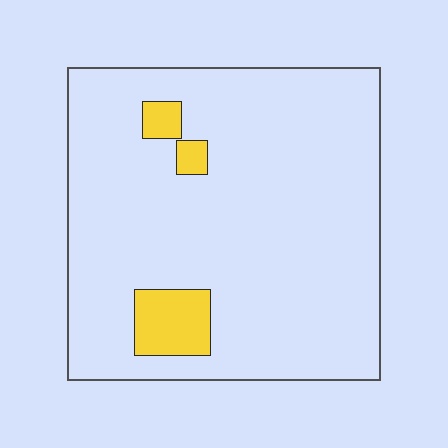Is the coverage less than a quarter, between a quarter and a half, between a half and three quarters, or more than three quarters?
Less than a quarter.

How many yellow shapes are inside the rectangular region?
3.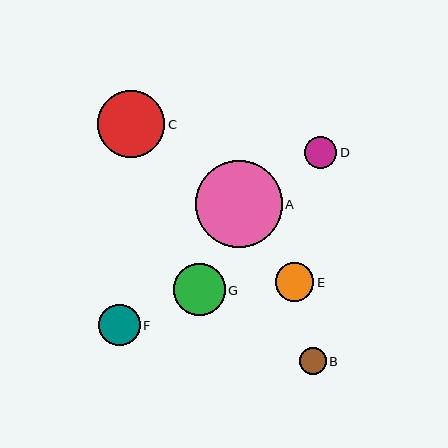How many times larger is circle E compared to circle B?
Circle E is approximately 1.4 times the size of circle B.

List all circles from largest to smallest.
From largest to smallest: A, C, G, F, E, D, B.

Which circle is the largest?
Circle A is the largest with a size of approximately 87 pixels.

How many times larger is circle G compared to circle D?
Circle G is approximately 1.6 times the size of circle D.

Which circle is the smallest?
Circle B is the smallest with a size of approximately 27 pixels.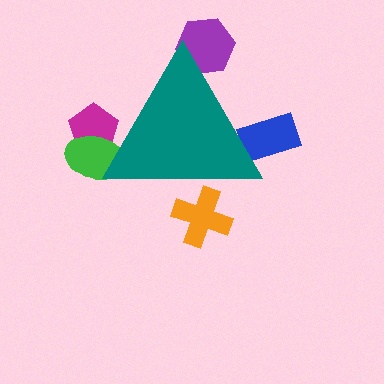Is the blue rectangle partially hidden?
Yes, the blue rectangle is partially hidden behind the teal triangle.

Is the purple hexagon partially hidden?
Yes, the purple hexagon is partially hidden behind the teal triangle.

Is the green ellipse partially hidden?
Yes, the green ellipse is partially hidden behind the teal triangle.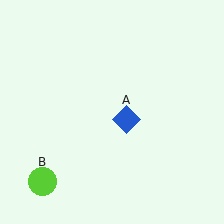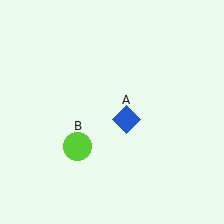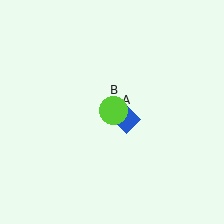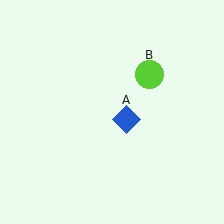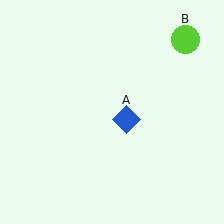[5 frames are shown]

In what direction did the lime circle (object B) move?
The lime circle (object B) moved up and to the right.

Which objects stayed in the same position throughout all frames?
Blue diamond (object A) remained stationary.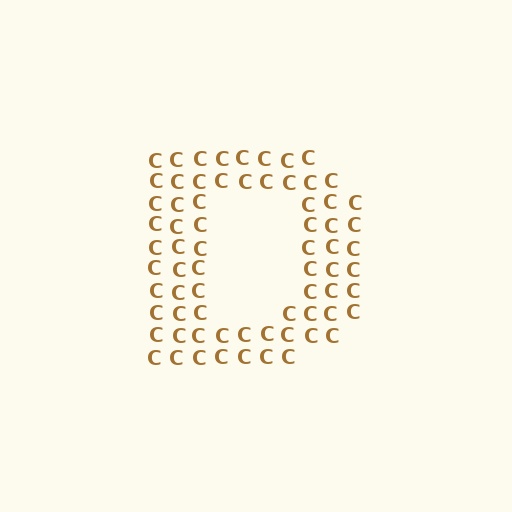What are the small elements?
The small elements are letter C's.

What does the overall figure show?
The overall figure shows the letter D.